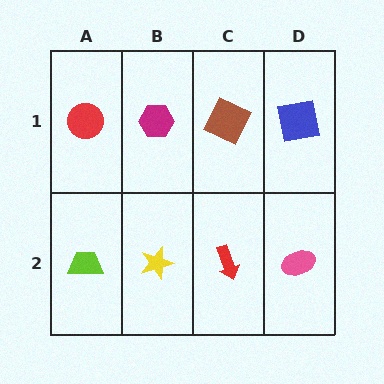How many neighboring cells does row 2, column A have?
2.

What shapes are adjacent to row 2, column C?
A brown square (row 1, column C), a yellow star (row 2, column B), a pink ellipse (row 2, column D).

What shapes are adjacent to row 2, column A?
A red circle (row 1, column A), a yellow star (row 2, column B).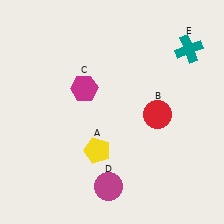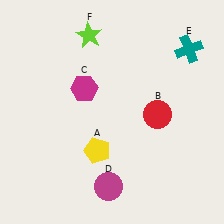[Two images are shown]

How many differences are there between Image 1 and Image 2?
There is 1 difference between the two images.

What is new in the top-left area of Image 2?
A lime star (F) was added in the top-left area of Image 2.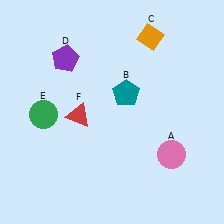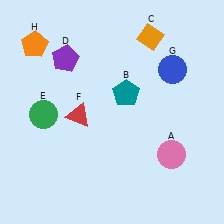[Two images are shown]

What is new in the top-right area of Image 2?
A blue circle (G) was added in the top-right area of Image 2.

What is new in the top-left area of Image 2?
An orange pentagon (H) was added in the top-left area of Image 2.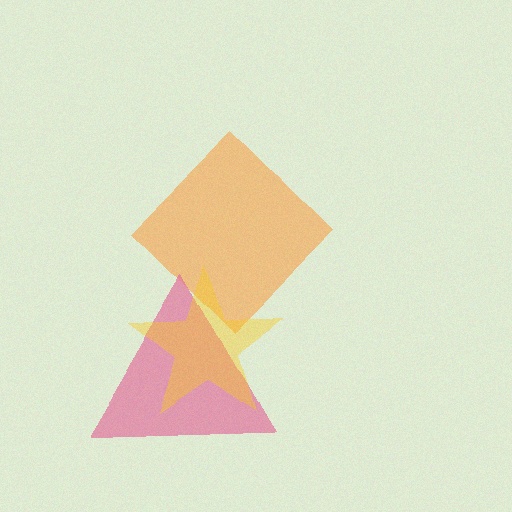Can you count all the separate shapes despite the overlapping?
Yes, there are 3 separate shapes.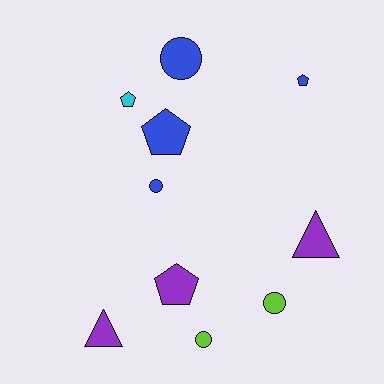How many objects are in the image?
There are 10 objects.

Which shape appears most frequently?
Circle, with 4 objects.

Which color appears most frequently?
Blue, with 4 objects.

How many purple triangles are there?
There are 2 purple triangles.